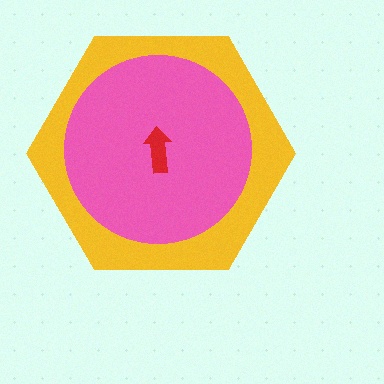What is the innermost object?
The red arrow.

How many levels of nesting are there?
3.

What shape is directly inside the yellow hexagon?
The pink circle.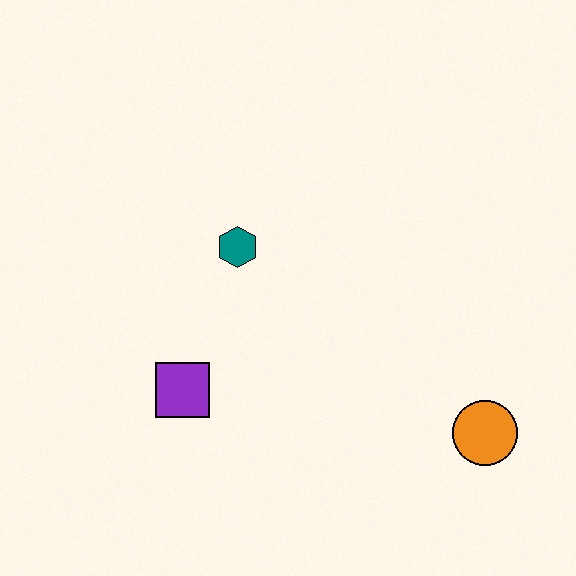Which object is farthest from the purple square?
The orange circle is farthest from the purple square.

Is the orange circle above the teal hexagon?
No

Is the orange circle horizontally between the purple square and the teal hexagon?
No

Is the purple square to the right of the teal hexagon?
No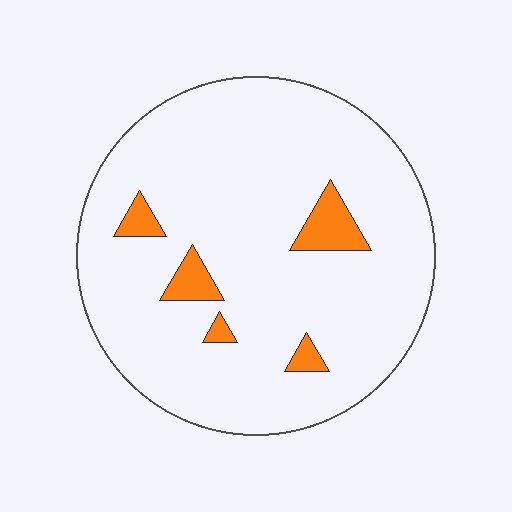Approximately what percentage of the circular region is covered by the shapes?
Approximately 10%.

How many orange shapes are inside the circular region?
5.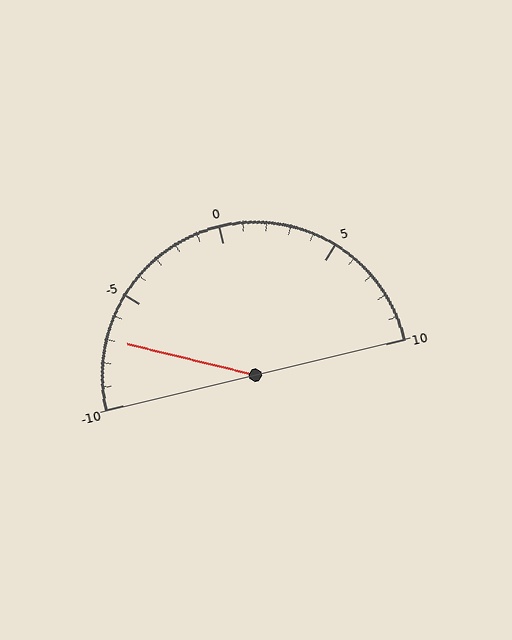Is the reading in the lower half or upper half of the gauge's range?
The reading is in the lower half of the range (-10 to 10).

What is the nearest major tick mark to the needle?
The nearest major tick mark is -5.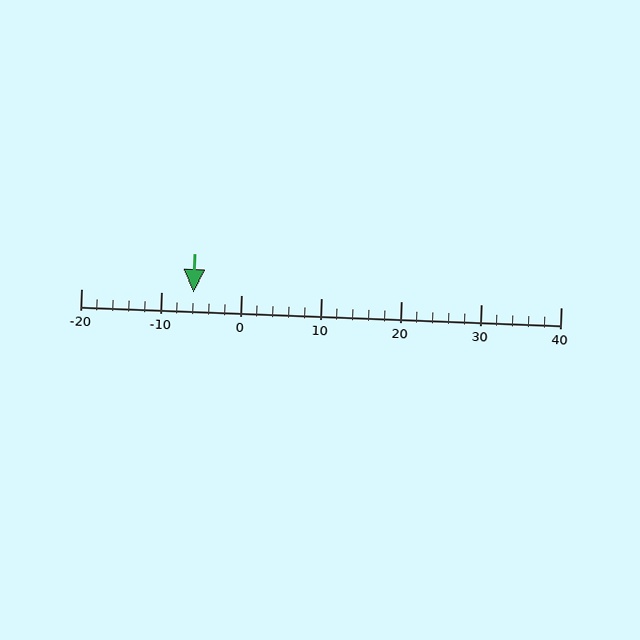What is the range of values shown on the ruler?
The ruler shows values from -20 to 40.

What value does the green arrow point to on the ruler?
The green arrow points to approximately -6.